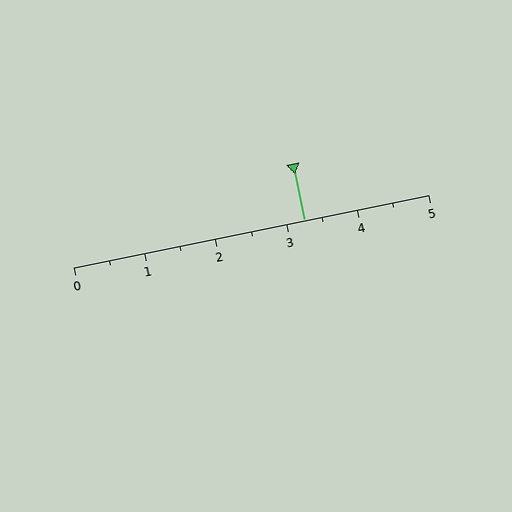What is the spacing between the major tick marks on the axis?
The major ticks are spaced 1 apart.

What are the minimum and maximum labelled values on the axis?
The axis runs from 0 to 5.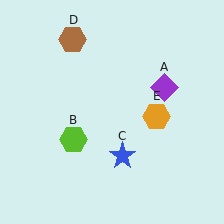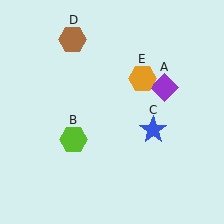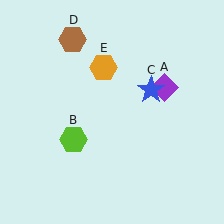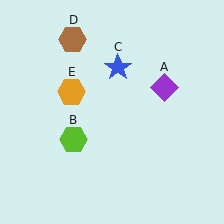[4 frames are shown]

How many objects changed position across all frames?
2 objects changed position: blue star (object C), orange hexagon (object E).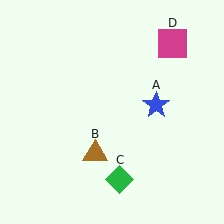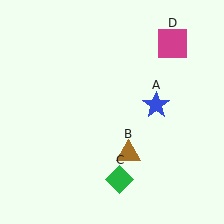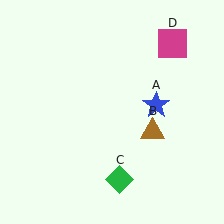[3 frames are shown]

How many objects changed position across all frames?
1 object changed position: brown triangle (object B).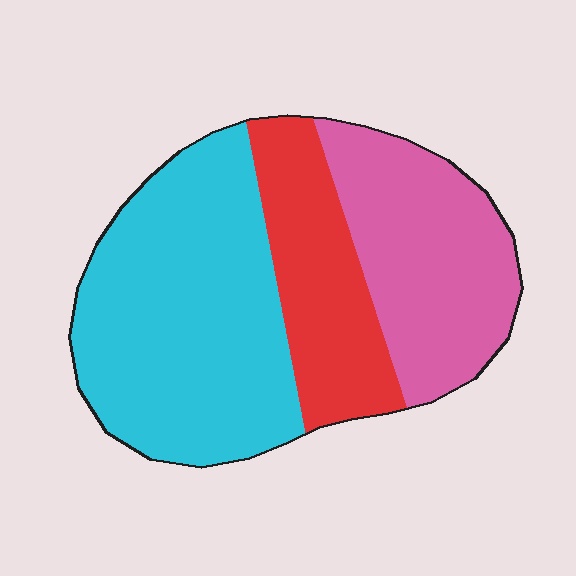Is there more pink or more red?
Pink.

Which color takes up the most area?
Cyan, at roughly 50%.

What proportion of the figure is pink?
Pink covers about 30% of the figure.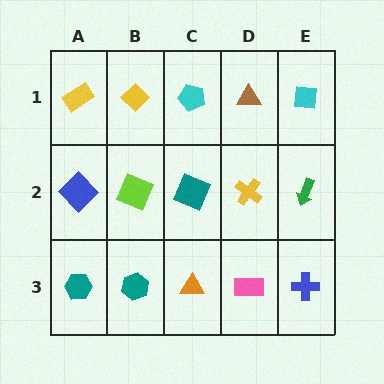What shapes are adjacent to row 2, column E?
A cyan square (row 1, column E), a blue cross (row 3, column E), a yellow cross (row 2, column D).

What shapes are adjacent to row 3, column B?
A lime square (row 2, column B), a teal hexagon (row 3, column A), an orange triangle (row 3, column C).